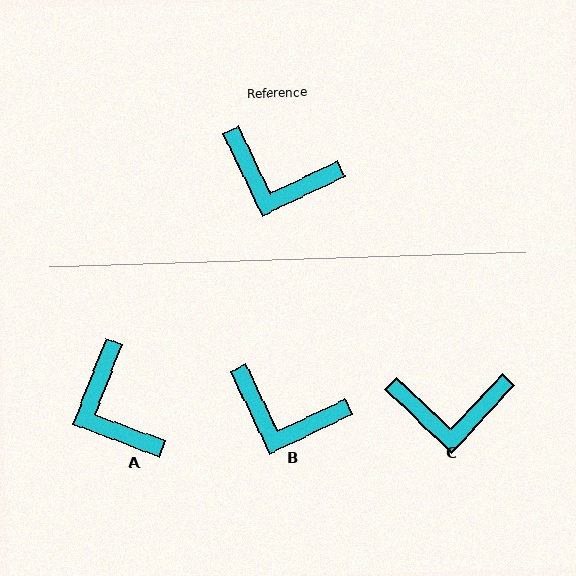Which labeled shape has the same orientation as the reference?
B.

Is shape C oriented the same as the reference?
No, it is off by about 21 degrees.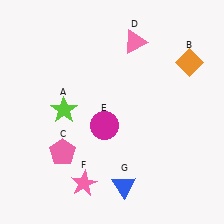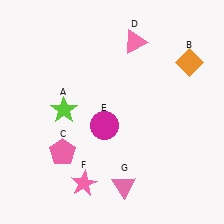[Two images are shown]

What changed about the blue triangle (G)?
In Image 1, G is blue. In Image 2, it changed to pink.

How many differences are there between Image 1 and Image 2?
There is 1 difference between the two images.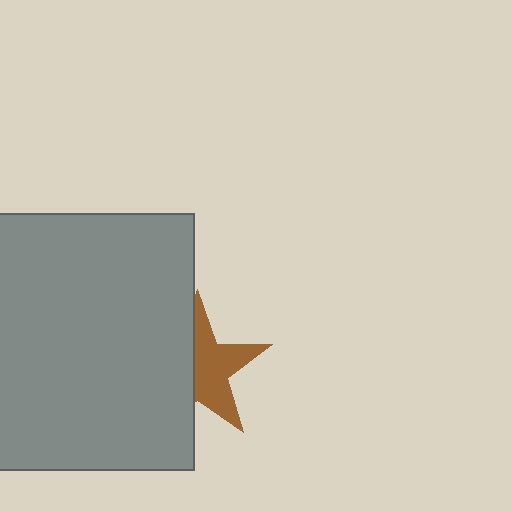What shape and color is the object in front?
The object in front is a gray rectangle.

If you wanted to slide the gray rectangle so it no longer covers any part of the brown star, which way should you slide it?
Slide it left — that is the most direct way to separate the two shapes.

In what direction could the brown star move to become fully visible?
The brown star could move right. That would shift it out from behind the gray rectangle entirely.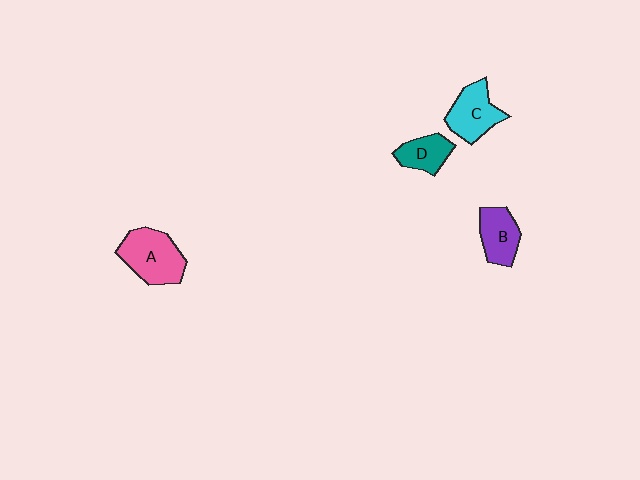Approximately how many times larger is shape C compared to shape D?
Approximately 1.4 times.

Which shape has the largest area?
Shape A (pink).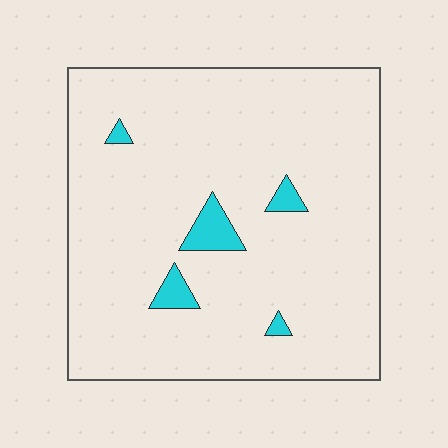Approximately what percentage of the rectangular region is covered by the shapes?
Approximately 5%.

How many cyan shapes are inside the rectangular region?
5.